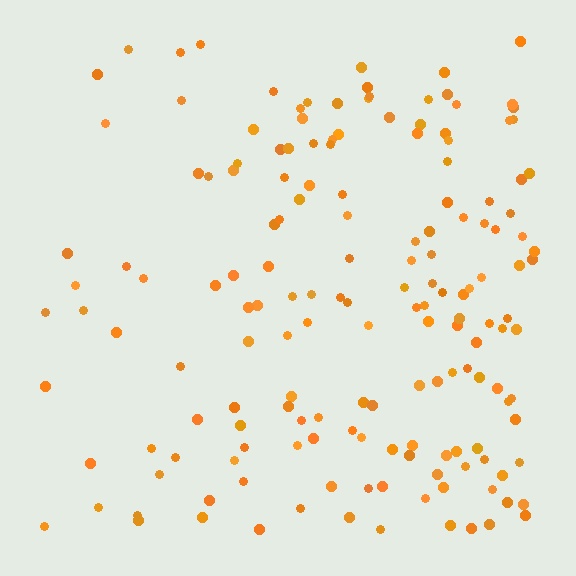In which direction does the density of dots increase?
From left to right, with the right side densest.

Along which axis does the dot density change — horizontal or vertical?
Horizontal.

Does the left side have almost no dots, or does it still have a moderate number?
Still a moderate number, just noticeably fewer than the right.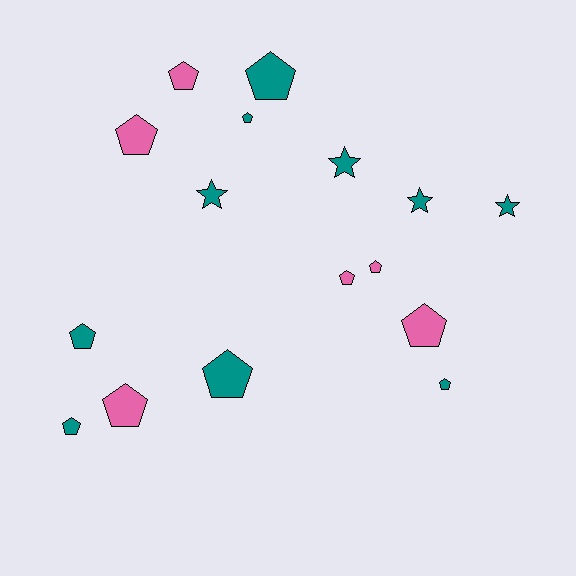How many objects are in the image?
There are 16 objects.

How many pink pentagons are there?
There are 6 pink pentagons.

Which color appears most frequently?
Teal, with 10 objects.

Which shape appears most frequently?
Pentagon, with 12 objects.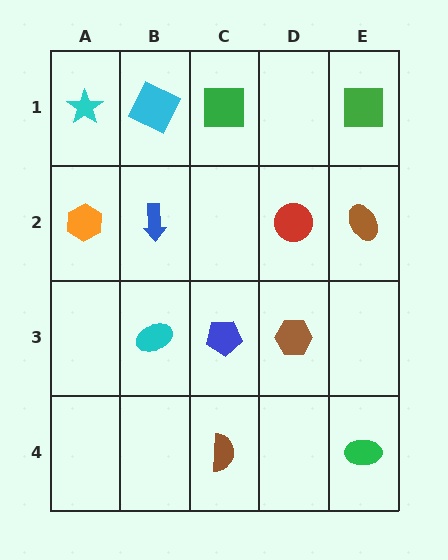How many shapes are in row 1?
4 shapes.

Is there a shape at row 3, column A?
No, that cell is empty.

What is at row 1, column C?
A green square.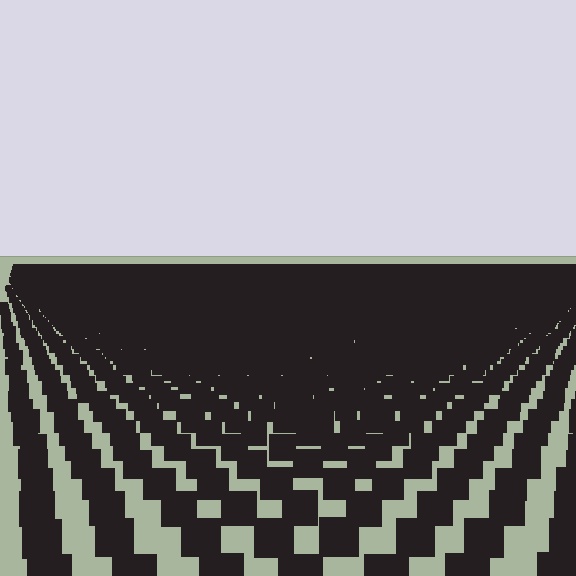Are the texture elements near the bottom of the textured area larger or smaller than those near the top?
Larger. Near the bottom, elements are closer to the viewer and appear at a bigger on-screen size.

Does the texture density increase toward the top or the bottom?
Density increases toward the top.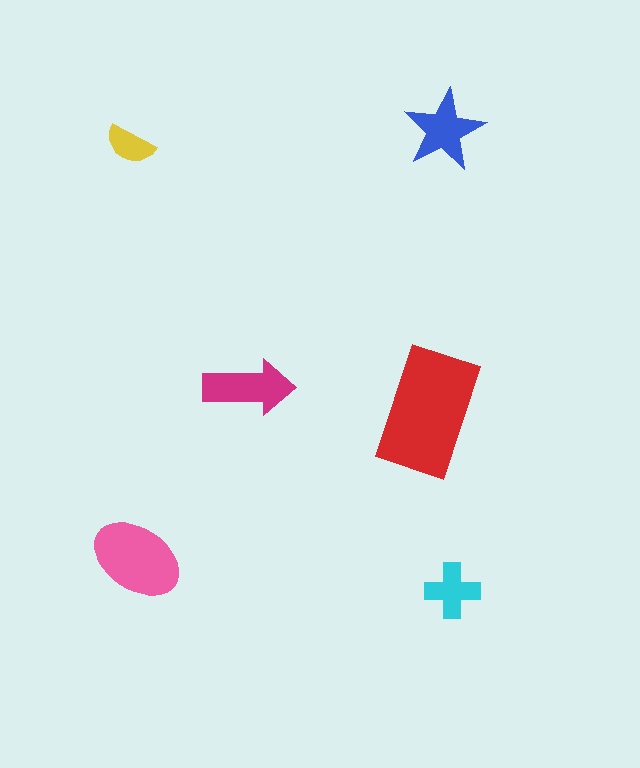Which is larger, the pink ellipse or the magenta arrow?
The pink ellipse.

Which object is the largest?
The red rectangle.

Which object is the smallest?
The yellow semicircle.